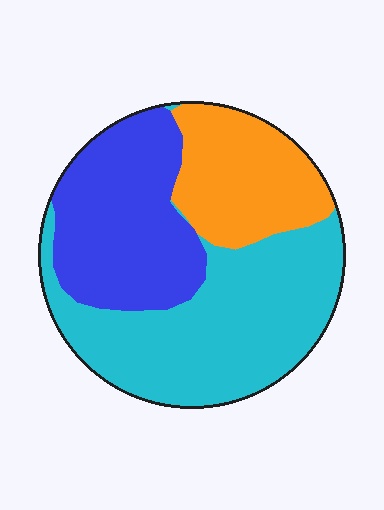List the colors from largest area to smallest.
From largest to smallest: cyan, blue, orange.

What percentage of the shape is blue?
Blue takes up between a sixth and a third of the shape.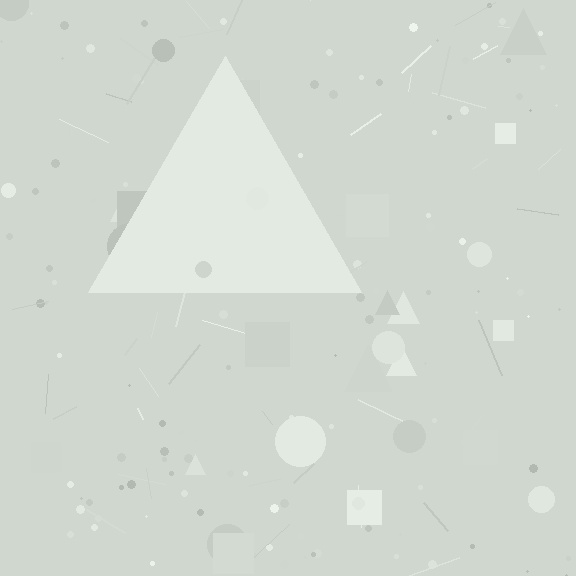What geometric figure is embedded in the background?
A triangle is embedded in the background.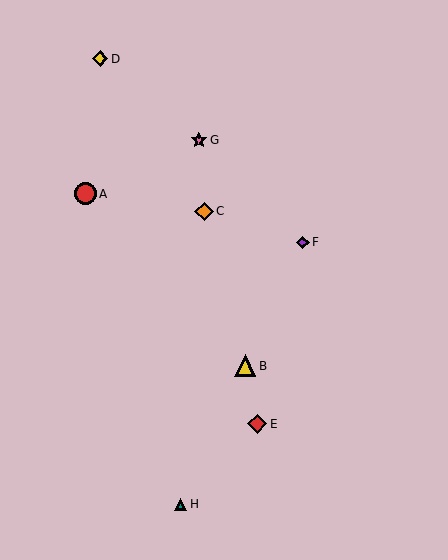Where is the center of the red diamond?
The center of the red diamond is at (257, 424).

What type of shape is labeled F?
Shape F is a purple diamond.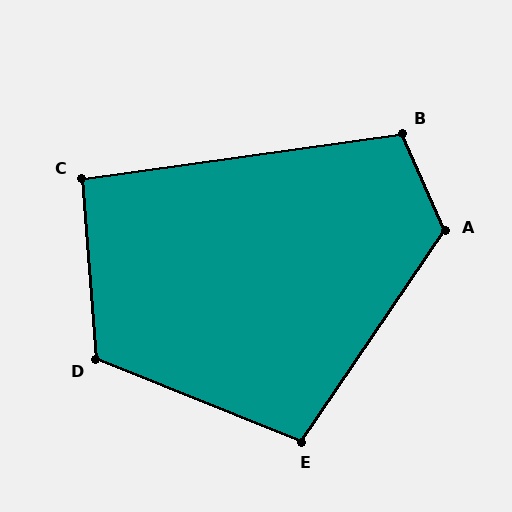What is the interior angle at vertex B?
Approximately 106 degrees (obtuse).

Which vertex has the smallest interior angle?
C, at approximately 93 degrees.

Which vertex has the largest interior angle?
A, at approximately 122 degrees.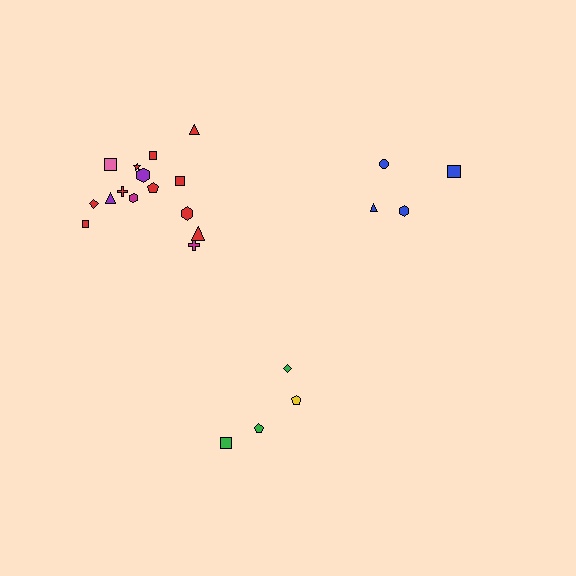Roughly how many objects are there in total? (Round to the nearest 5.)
Roughly 25 objects in total.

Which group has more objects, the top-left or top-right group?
The top-left group.